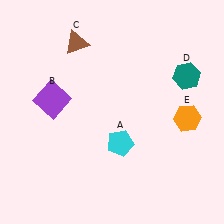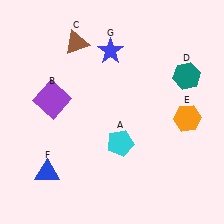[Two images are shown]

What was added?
A blue triangle (F), a blue star (G) were added in Image 2.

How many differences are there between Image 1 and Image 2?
There are 2 differences between the two images.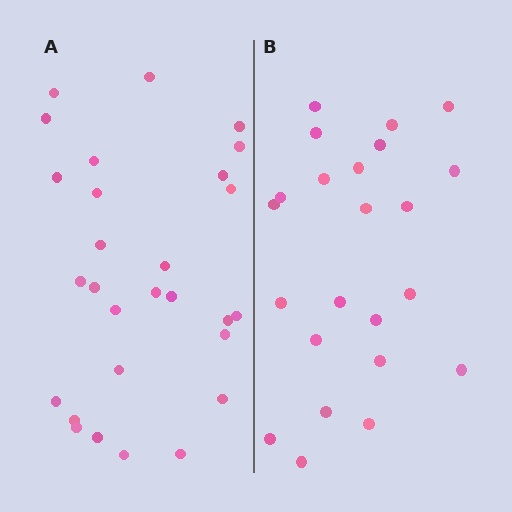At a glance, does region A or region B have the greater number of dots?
Region A (the left region) has more dots.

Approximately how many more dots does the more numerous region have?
Region A has about 5 more dots than region B.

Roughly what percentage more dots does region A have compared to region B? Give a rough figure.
About 20% more.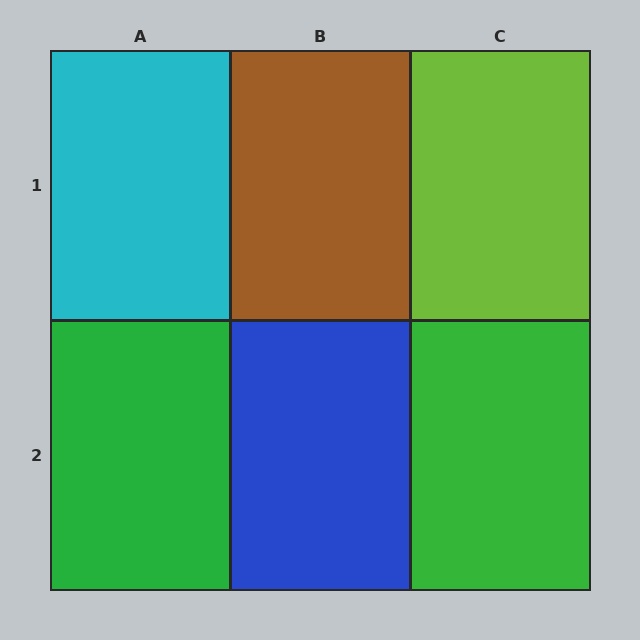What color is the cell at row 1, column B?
Brown.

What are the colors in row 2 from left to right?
Green, blue, green.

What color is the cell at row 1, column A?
Cyan.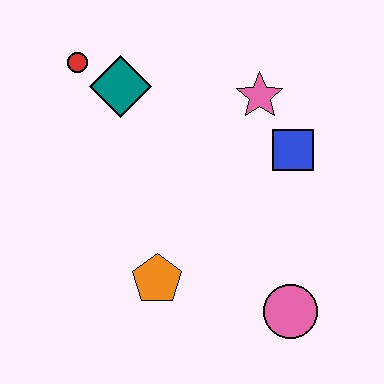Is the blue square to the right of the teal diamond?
Yes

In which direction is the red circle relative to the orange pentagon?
The red circle is above the orange pentagon.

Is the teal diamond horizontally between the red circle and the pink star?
Yes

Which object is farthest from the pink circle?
The red circle is farthest from the pink circle.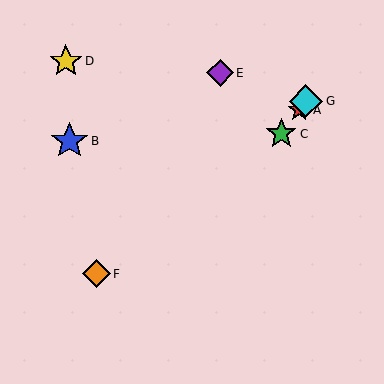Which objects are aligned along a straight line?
Objects A, C, G are aligned along a straight line.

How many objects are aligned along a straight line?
3 objects (A, C, G) are aligned along a straight line.